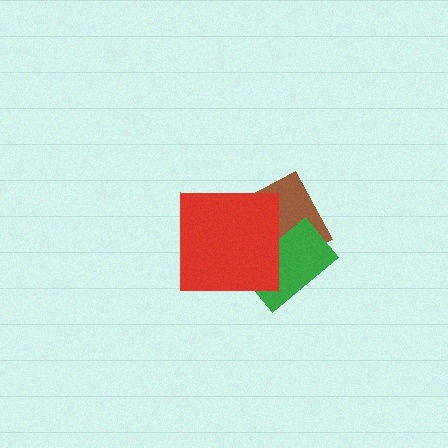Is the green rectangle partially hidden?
Yes, it is partially covered by another shape.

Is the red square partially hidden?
No, no other shape covers it.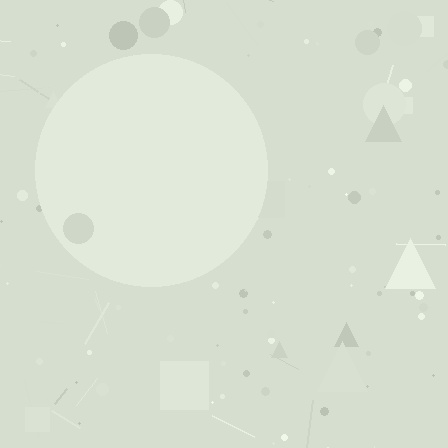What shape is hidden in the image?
A circle is hidden in the image.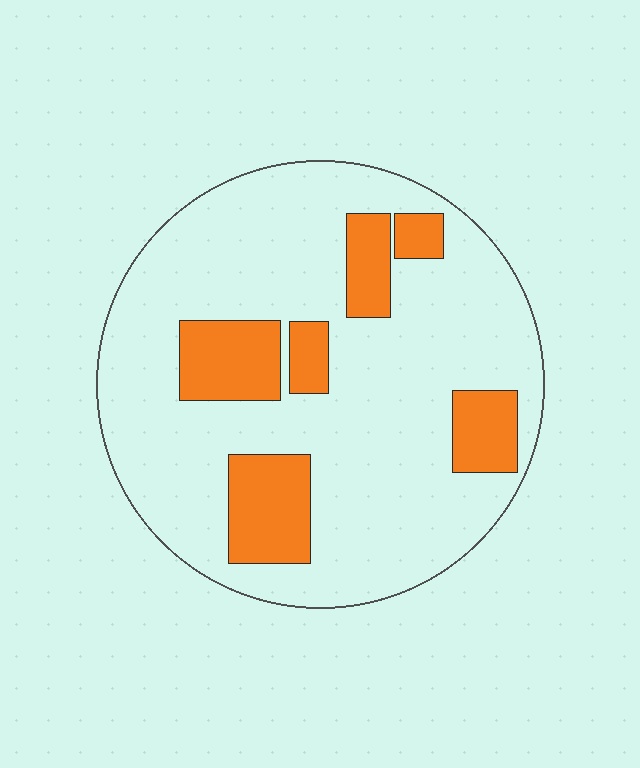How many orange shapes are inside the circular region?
6.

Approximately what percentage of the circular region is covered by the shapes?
Approximately 20%.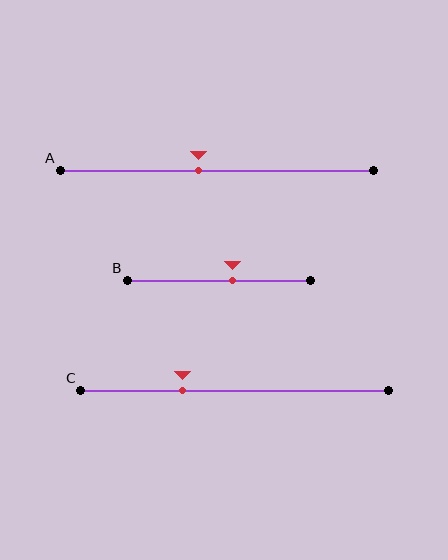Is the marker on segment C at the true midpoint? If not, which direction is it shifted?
No, the marker on segment C is shifted to the left by about 17% of the segment length.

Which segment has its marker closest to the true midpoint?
Segment A has its marker closest to the true midpoint.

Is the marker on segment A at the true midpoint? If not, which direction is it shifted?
No, the marker on segment A is shifted to the left by about 6% of the segment length.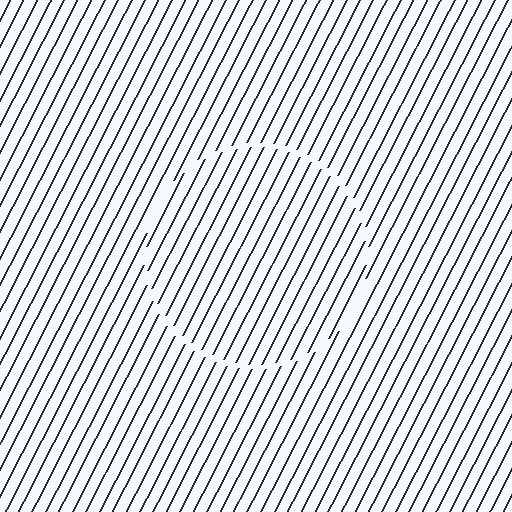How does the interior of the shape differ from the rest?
The interior of the shape contains the same grating, shifted by half a period — the contour is defined by the phase discontinuity where line-ends from the inner and outer gratings abut.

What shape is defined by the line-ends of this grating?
An illusory circle. The interior of the shape contains the same grating, shifted by half a period — the contour is defined by the phase discontinuity where line-ends from the inner and outer gratings abut.